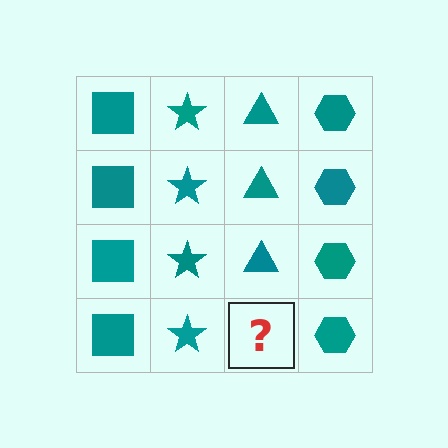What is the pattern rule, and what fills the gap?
The rule is that each column has a consistent shape. The gap should be filled with a teal triangle.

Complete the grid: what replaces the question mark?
The question mark should be replaced with a teal triangle.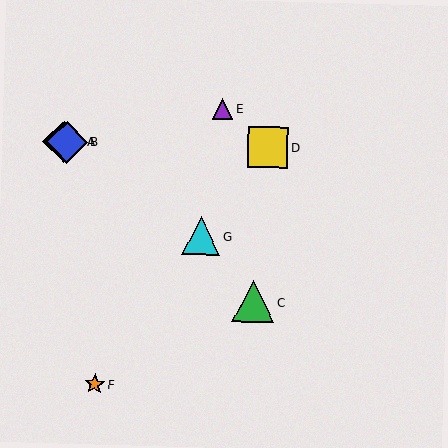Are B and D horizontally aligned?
Yes, both are at y≈142.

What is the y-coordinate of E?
Object E is at y≈109.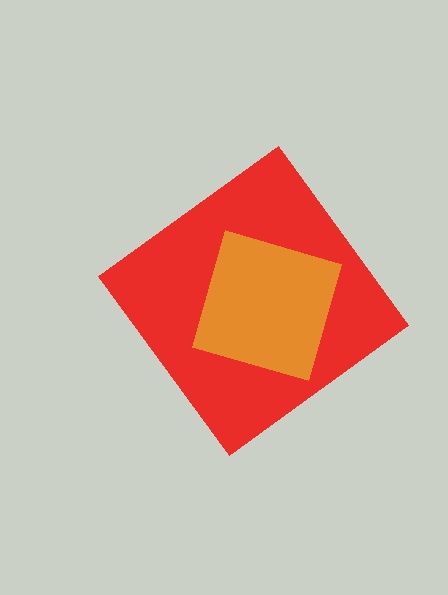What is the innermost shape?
The orange square.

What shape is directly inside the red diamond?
The orange square.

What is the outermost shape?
The red diamond.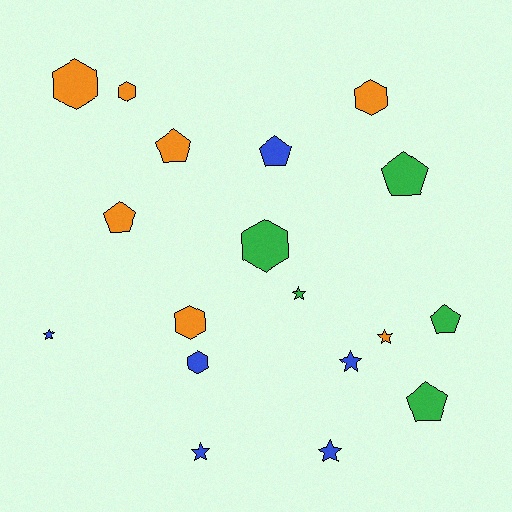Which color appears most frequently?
Orange, with 7 objects.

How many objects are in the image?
There are 18 objects.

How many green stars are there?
There is 1 green star.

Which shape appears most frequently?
Star, with 6 objects.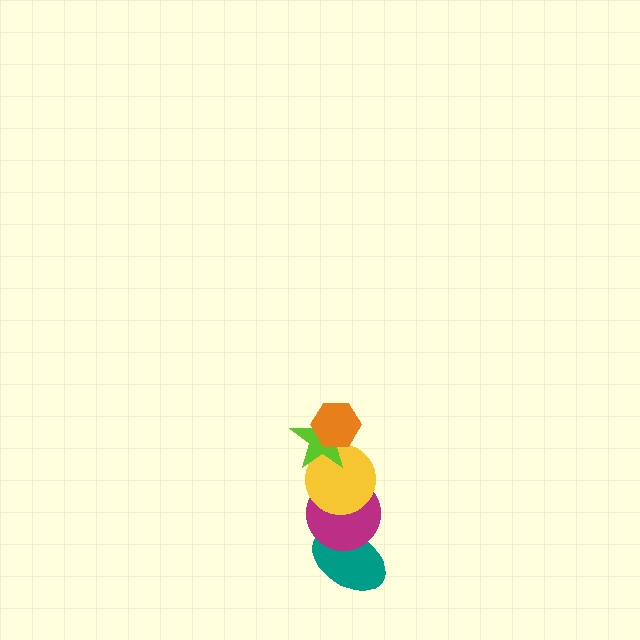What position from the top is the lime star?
The lime star is 2nd from the top.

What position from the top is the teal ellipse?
The teal ellipse is 5th from the top.